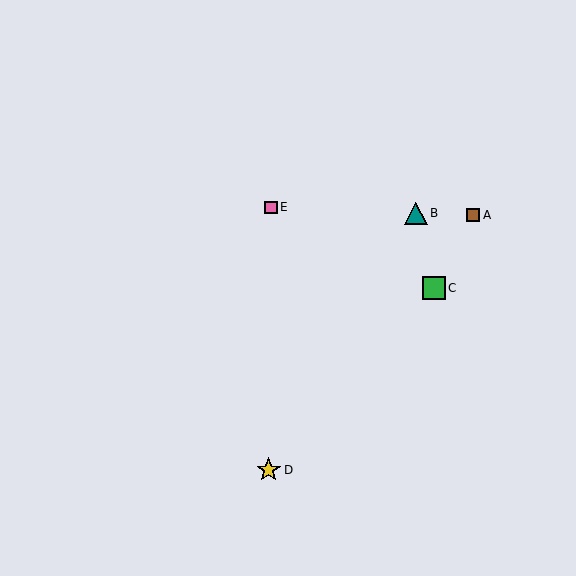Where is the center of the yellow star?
The center of the yellow star is at (269, 470).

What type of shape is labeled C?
Shape C is a green square.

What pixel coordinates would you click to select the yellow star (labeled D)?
Click at (269, 470) to select the yellow star D.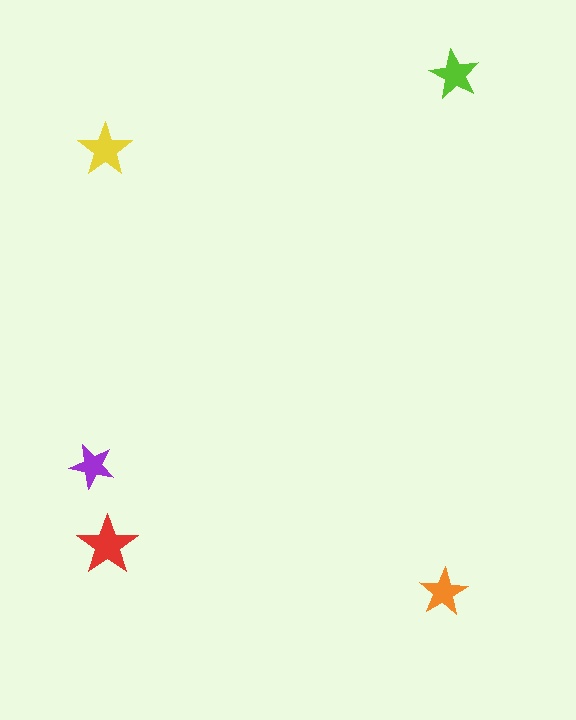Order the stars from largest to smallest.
the red one, the yellow one, the lime one, the orange one, the purple one.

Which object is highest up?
The lime star is topmost.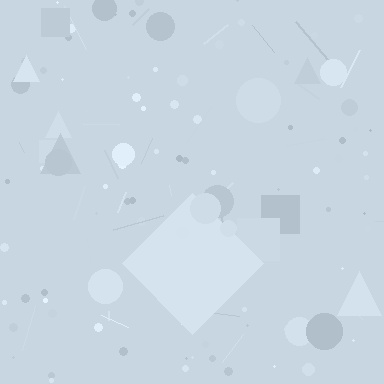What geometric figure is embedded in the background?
A diamond is embedded in the background.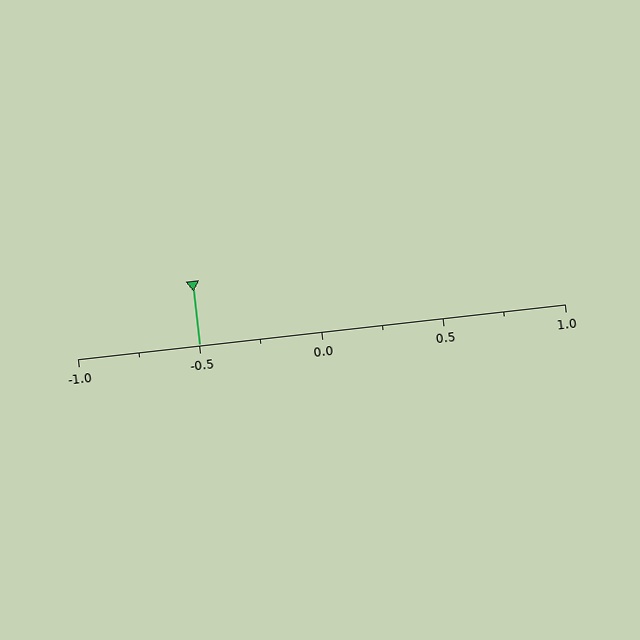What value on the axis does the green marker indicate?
The marker indicates approximately -0.5.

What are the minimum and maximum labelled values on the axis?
The axis runs from -1.0 to 1.0.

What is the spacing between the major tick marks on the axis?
The major ticks are spaced 0.5 apart.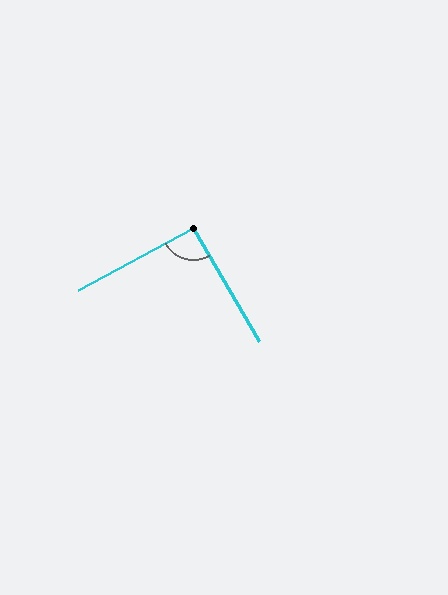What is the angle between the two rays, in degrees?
Approximately 92 degrees.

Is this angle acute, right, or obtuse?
It is approximately a right angle.